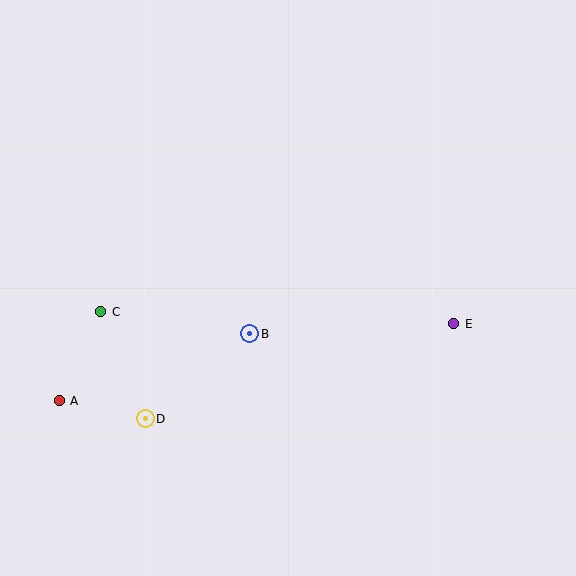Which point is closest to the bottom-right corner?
Point E is closest to the bottom-right corner.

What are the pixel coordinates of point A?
Point A is at (59, 401).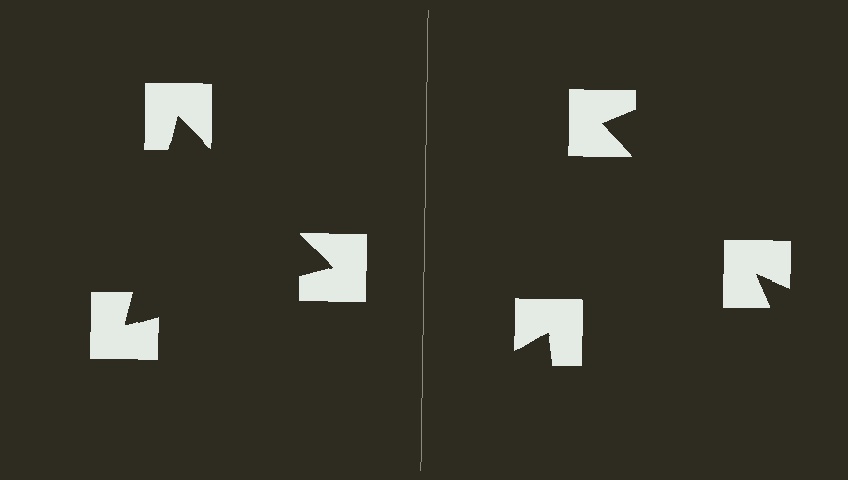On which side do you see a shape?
An illusory triangle appears on the left side. On the right side the wedge cuts are rotated, so no coherent shape forms.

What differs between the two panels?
The notched squares are positioned identically on both sides; only the wedge orientations differ. On the left they align to a triangle; on the right they are misaligned.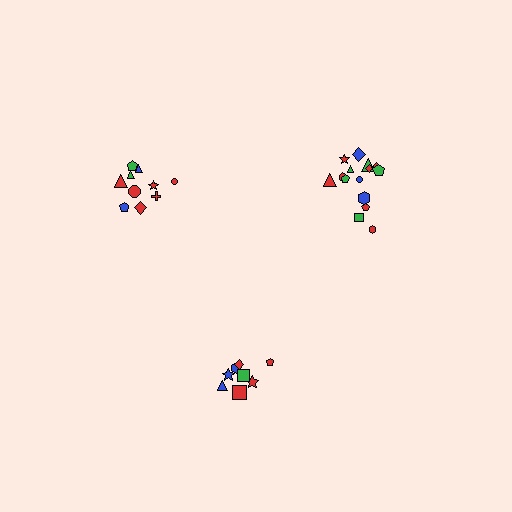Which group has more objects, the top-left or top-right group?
The top-right group.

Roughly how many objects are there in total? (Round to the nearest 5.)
Roughly 35 objects in total.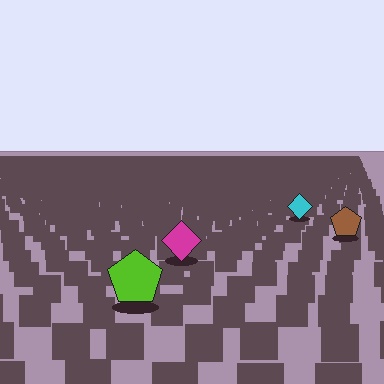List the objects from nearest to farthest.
From nearest to farthest: the lime pentagon, the magenta diamond, the brown pentagon, the cyan diamond.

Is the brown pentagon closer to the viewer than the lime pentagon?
No. The lime pentagon is closer — you can tell from the texture gradient: the ground texture is coarser near it.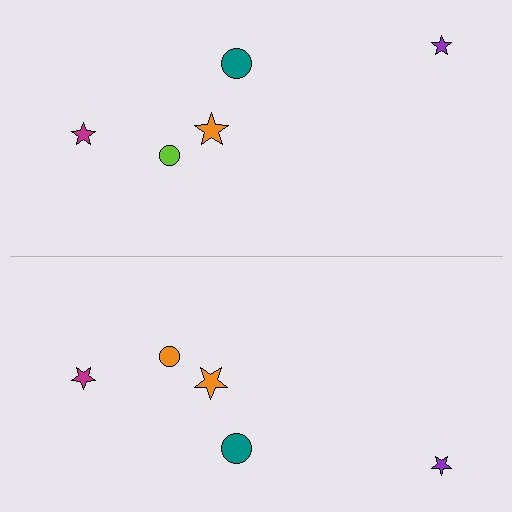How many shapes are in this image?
There are 10 shapes in this image.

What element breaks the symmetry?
The orange circle on the bottom side breaks the symmetry — its mirror counterpart is lime.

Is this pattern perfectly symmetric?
No, the pattern is not perfectly symmetric. The orange circle on the bottom side breaks the symmetry — its mirror counterpart is lime.